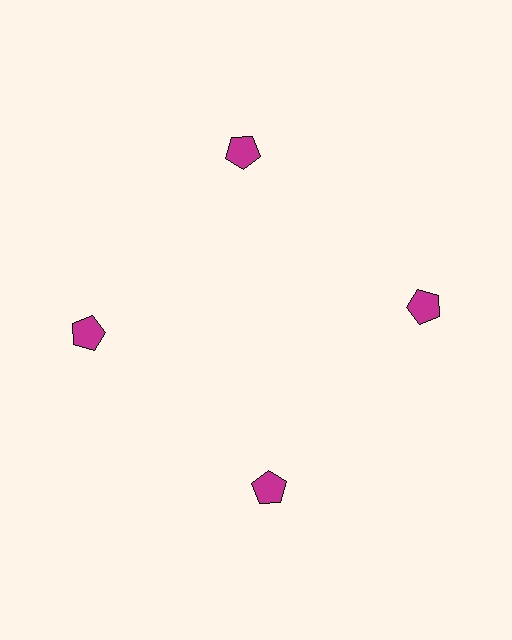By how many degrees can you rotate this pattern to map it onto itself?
The pattern maps onto itself every 90 degrees of rotation.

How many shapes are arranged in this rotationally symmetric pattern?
There are 4 shapes, arranged in 4 groups of 1.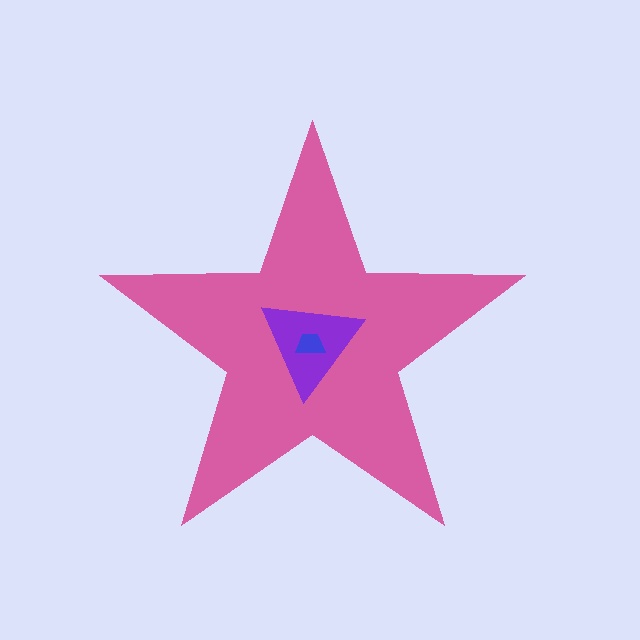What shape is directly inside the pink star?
The purple triangle.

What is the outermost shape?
The pink star.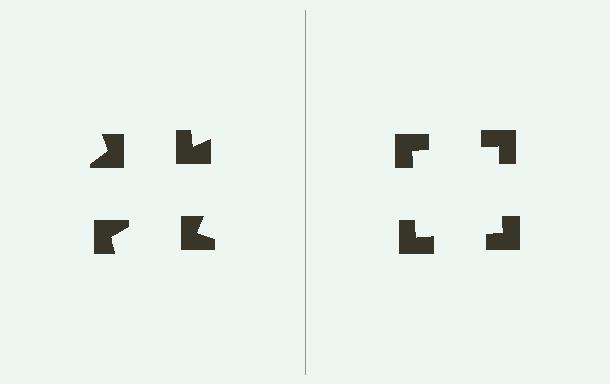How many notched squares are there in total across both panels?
8 — 4 on each side.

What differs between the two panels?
The notched squares are positioned identically on both sides; only the wedge orientations differ. On the right they align to a square; on the left they are misaligned.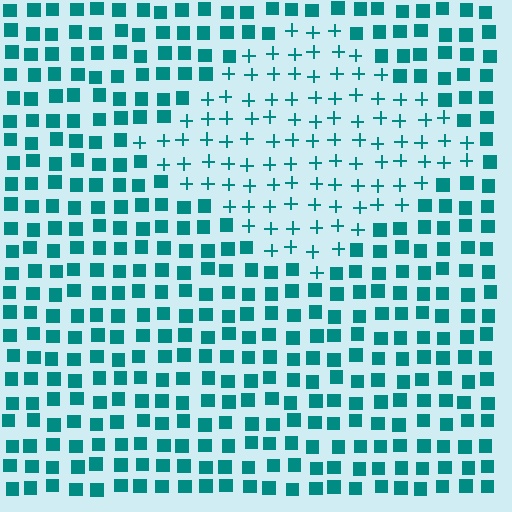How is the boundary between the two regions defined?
The boundary is defined by a change in element shape: plus signs inside vs. squares outside. All elements share the same color and spacing.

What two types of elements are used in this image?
The image uses plus signs inside the diamond region and squares outside it.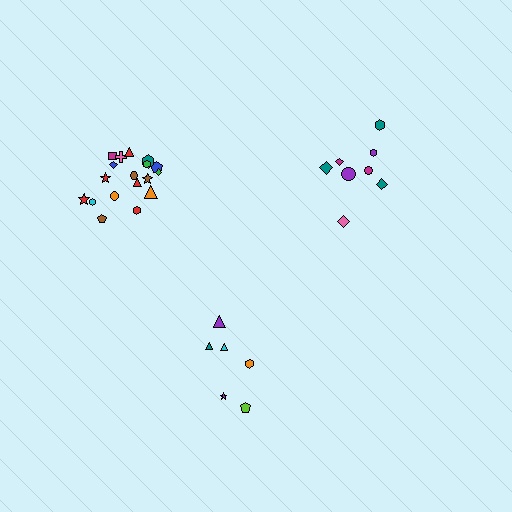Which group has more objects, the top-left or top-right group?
The top-left group.